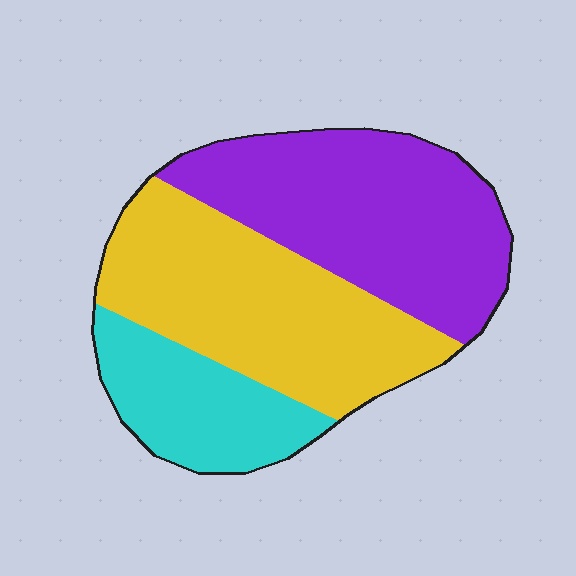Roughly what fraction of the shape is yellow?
Yellow takes up about two fifths (2/5) of the shape.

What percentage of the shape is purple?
Purple covers about 40% of the shape.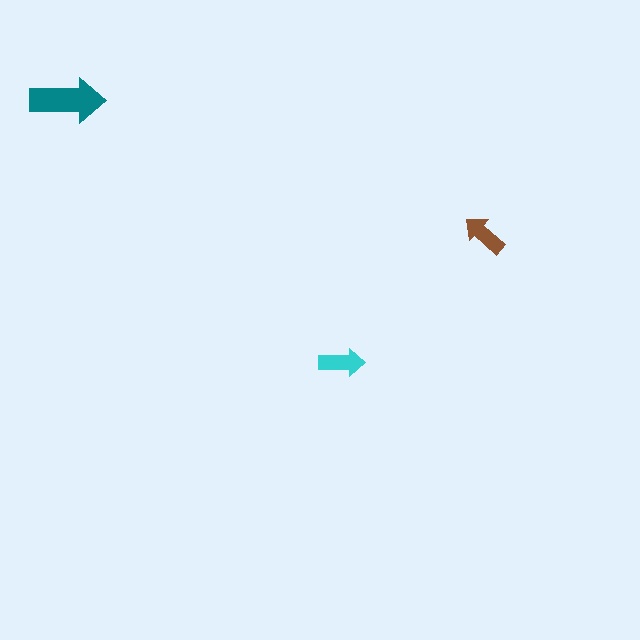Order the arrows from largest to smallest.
the teal one, the cyan one, the brown one.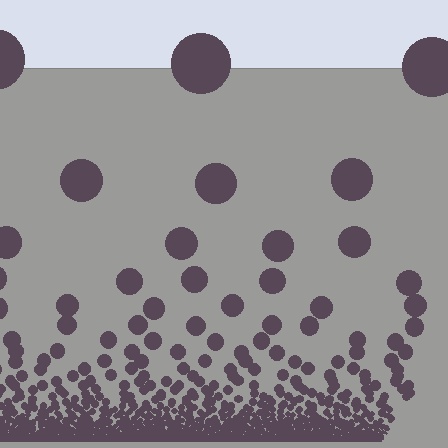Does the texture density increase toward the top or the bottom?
Density increases toward the bottom.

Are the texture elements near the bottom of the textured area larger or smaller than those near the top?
Smaller. The gradient is inverted — elements near the bottom are smaller and denser.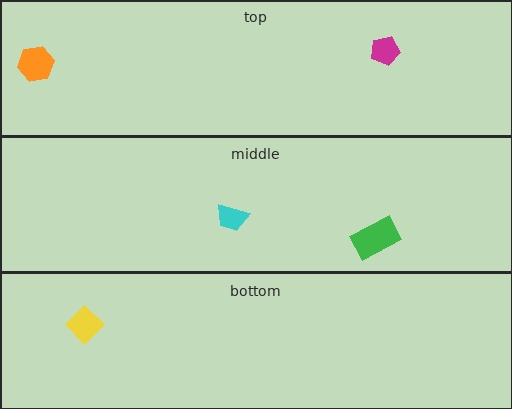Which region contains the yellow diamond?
The bottom region.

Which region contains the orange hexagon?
The top region.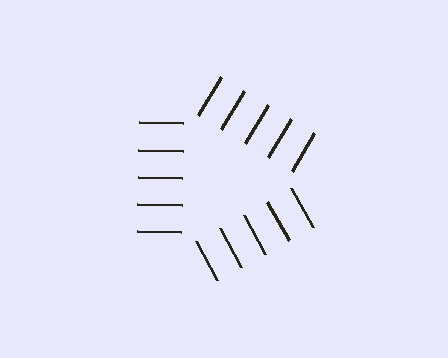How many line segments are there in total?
15 — 5 along each of the 3 edges.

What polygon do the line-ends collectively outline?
An illusory triangle — the line segments terminate on its edges but no continuous stroke is drawn.